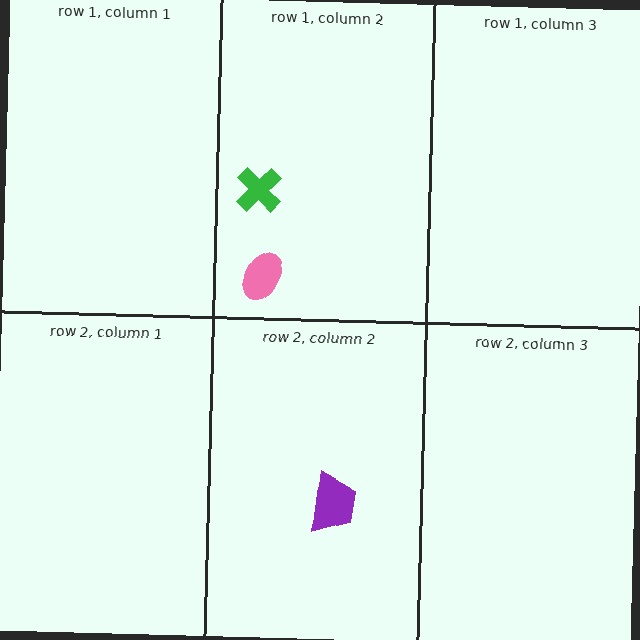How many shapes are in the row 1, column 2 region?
2.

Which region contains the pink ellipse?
The row 1, column 2 region.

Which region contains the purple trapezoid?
The row 2, column 2 region.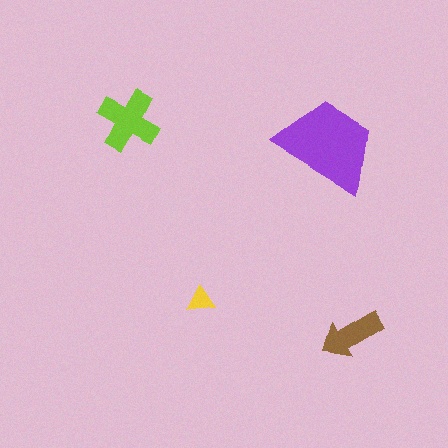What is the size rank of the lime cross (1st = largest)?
2nd.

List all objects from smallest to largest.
The yellow triangle, the brown arrow, the lime cross, the purple trapezoid.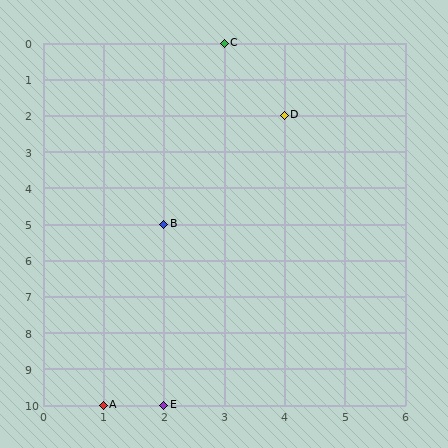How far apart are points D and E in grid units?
Points D and E are 2 columns and 8 rows apart (about 8.2 grid units diagonally).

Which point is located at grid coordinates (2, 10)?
Point E is at (2, 10).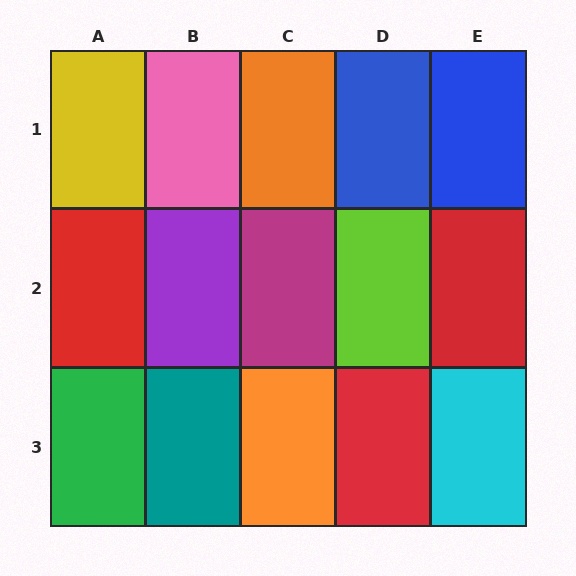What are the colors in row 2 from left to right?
Red, purple, magenta, lime, red.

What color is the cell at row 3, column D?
Red.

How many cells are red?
3 cells are red.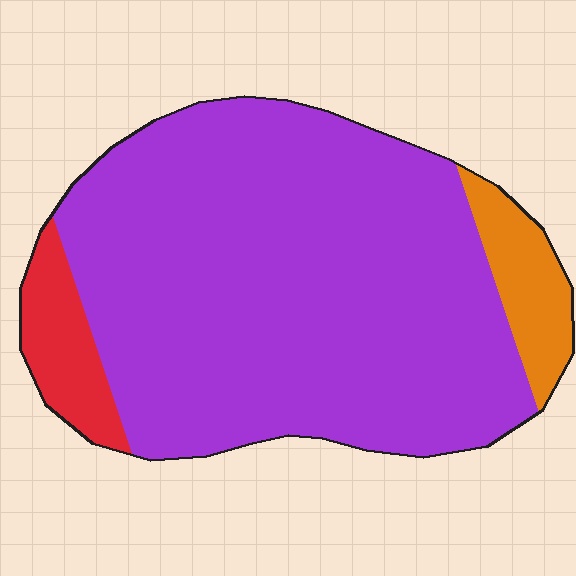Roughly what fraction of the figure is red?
Red covers around 10% of the figure.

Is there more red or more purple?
Purple.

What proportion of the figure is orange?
Orange takes up about one tenth (1/10) of the figure.